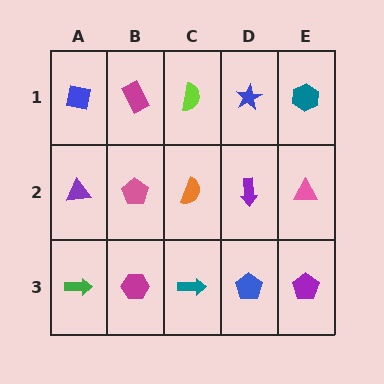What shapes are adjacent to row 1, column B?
A pink pentagon (row 2, column B), a blue square (row 1, column A), a lime semicircle (row 1, column C).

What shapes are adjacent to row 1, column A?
A purple triangle (row 2, column A), a magenta rectangle (row 1, column B).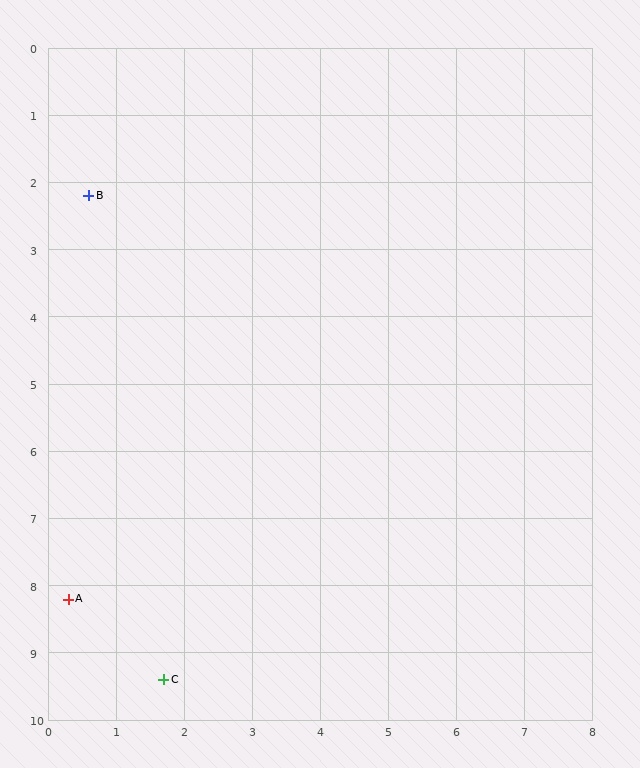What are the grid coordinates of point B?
Point B is at approximately (0.6, 2.2).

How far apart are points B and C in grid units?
Points B and C are about 7.3 grid units apart.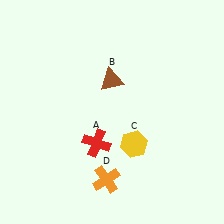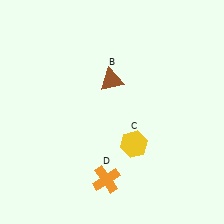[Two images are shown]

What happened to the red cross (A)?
The red cross (A) was removed in Image 2. It was in the bottom-left area of Image 1.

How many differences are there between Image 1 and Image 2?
There is 1 difference between the two images.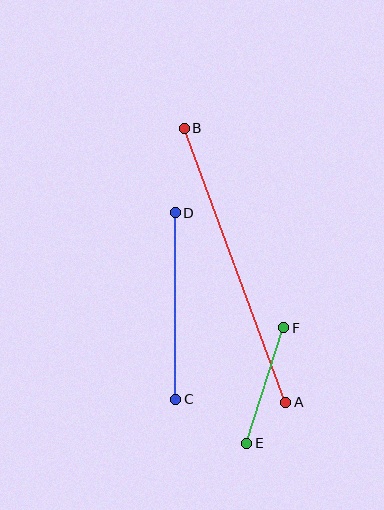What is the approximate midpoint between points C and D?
The midpoint is at approximately (175, 306) pixels.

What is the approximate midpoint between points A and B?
The midpoint is at approximately (235, 265) pixels.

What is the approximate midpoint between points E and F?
The midpoint is at approximately (265, 385) pixels.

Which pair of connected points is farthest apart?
Points A and B are farthest apart.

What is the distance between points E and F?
The distance is approximately 122 pixels.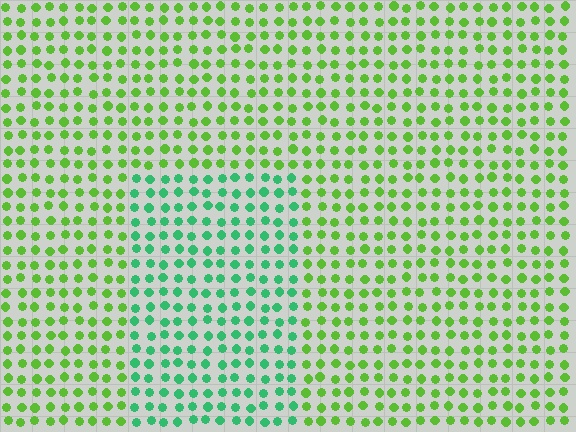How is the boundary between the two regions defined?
The boundary is defined purely by a slight shift in hue (about 43 degrees). Spacing, size, and orientation are identical on both sides.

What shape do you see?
I see a rectangle.